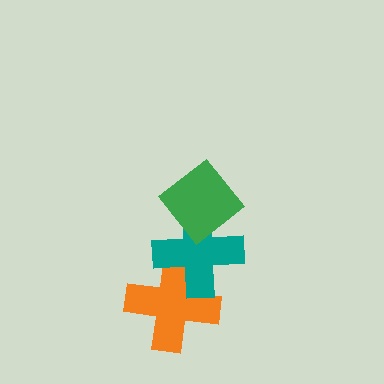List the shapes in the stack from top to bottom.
From top to bottom: the green diamond, the teal cross, the orange cross.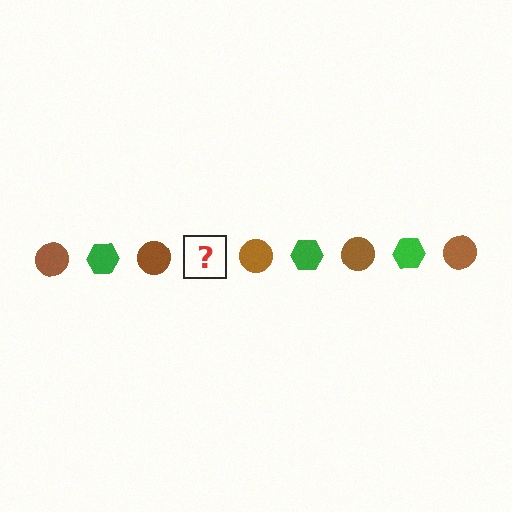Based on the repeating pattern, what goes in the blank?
The blank should be a green hexagon.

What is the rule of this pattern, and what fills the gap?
The rule is that the pattern alternates between brown circle and green hexagon. The gap should be filled with a green hexagon.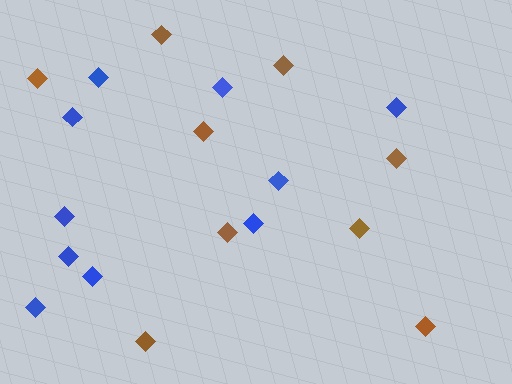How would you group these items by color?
There are 2 groups: one group of brown diamonds (9) and one group of blue diamonds (10).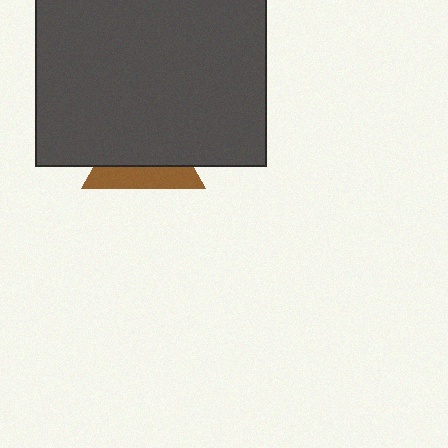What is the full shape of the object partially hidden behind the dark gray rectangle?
The partially hidden object is a brown triangle.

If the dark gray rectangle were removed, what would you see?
You would see the complete brown triangle.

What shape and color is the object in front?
The object in front is a dark gray rectangle.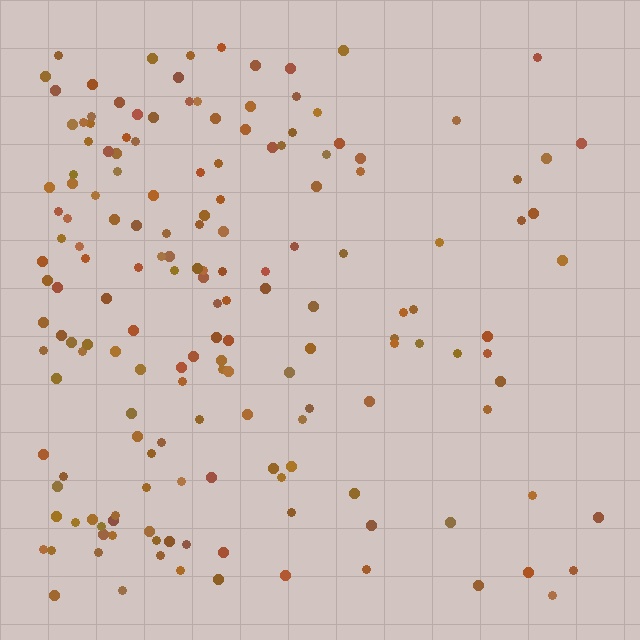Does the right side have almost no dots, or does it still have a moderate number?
Still a moderate number, just noticeably fewer than the left.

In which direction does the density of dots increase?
From right to left, with the left side densest.